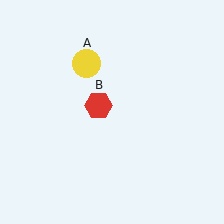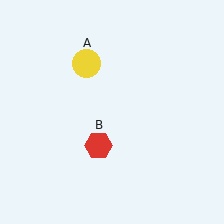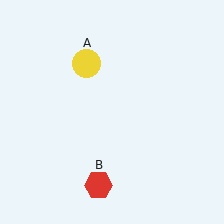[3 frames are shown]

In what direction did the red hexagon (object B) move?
The red hexagon (object B) moved down.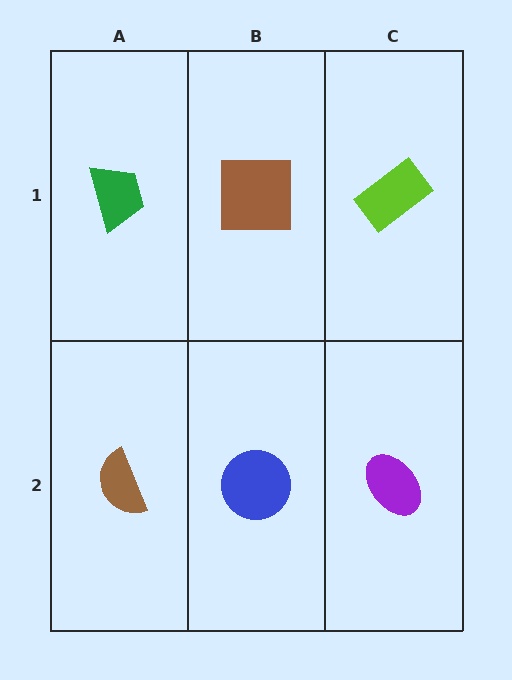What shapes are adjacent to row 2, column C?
A lime rectangle (row 1, column C), a blue circle (row 2, column B).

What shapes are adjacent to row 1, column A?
A brown semicircle (row 2, column A), a brown square (row 1, column B).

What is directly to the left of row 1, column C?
A brown square.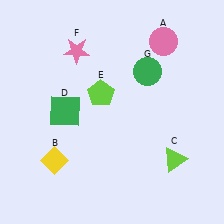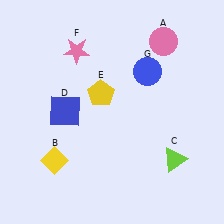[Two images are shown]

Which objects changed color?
D changed from green to blue. E changed from lime to yellow. G changed from green to blue.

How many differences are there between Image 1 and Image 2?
There are 3 differences between the two images.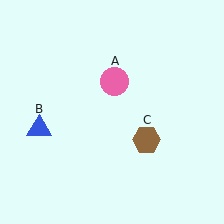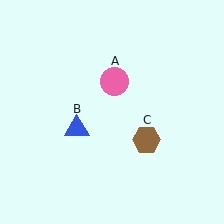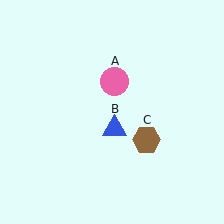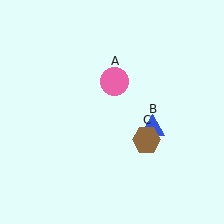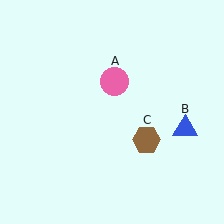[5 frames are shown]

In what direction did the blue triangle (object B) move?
The blue triangle (object B) moved right.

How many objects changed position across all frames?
1 object changed position: blue triangle (object B).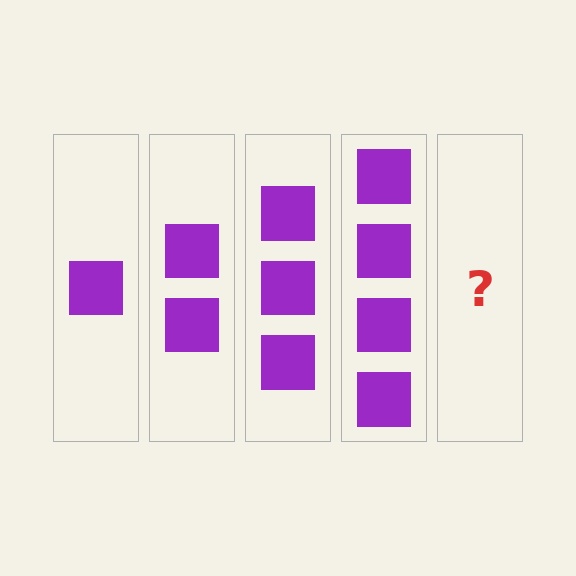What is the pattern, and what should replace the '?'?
The pattern is that each step adds one more square. The '?' should be 5 squares.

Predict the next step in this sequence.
The next step is 5 squares.